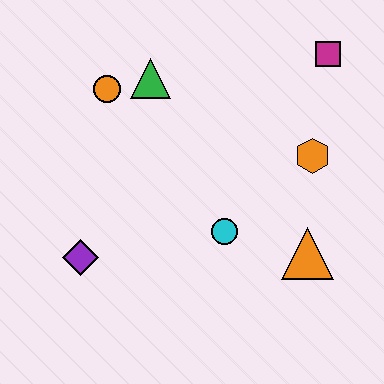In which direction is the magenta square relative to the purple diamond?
The magenta square is to the right of the purple diamond.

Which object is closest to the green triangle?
The orange circle is closest to the green triangle.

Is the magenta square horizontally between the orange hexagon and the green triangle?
No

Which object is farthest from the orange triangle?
The orange circle is farthest from the orange triangle.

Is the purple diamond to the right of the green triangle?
No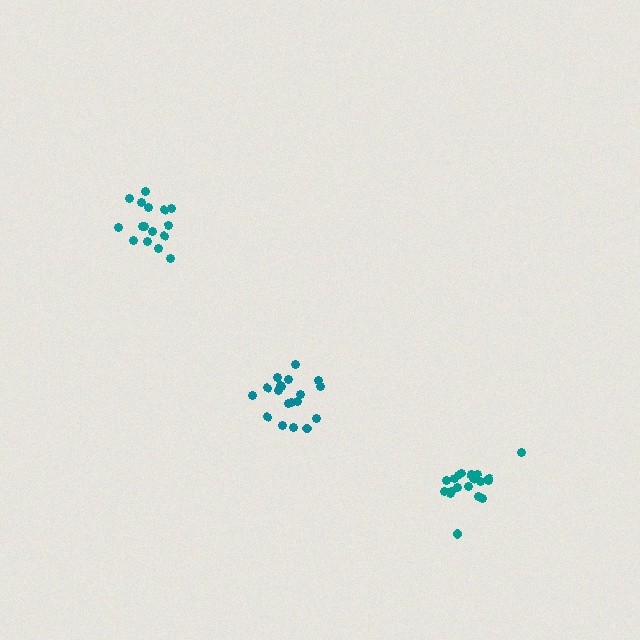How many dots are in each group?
Group 1: 19 dots, Group 2: 20 dots, Group 3: 16 dots (55 total).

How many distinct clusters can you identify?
There are 3 distinct clusters.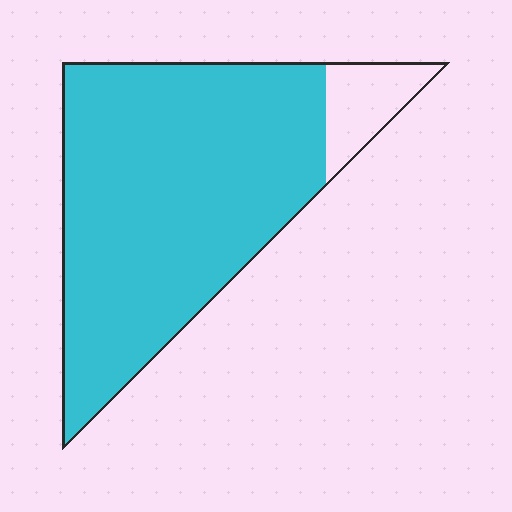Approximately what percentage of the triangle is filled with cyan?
Approximately 90%.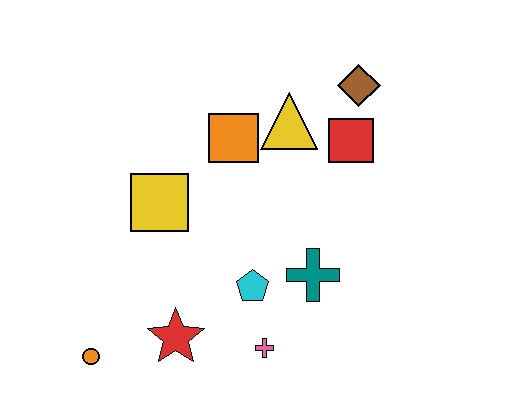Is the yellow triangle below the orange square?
No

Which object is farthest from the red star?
The brown diamond is farthest from the red star.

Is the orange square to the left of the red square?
Yes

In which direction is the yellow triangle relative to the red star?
The yellow triangle is above the red star.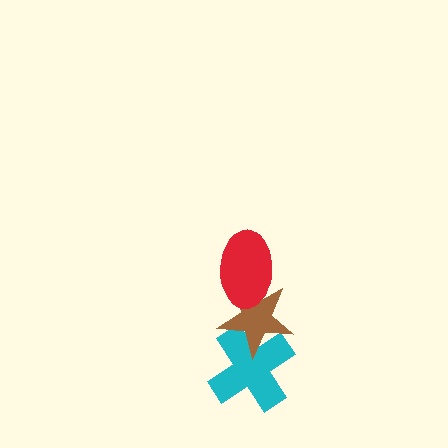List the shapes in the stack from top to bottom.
From top to bottom: the red ellipse, the brown star, the cyan cross.